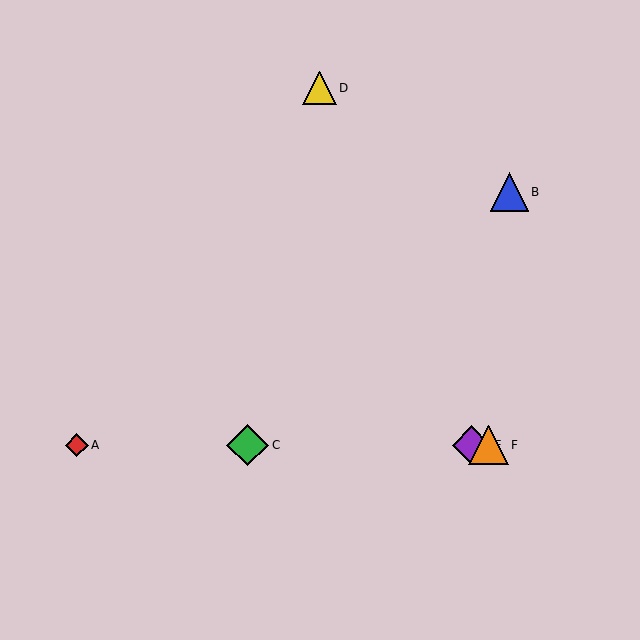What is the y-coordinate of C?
Object C is at y≈445.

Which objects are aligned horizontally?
Objects A, C, E, F are aligned horizontally.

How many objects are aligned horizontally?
4 objects (A, C, E, F) are aligned horizontally.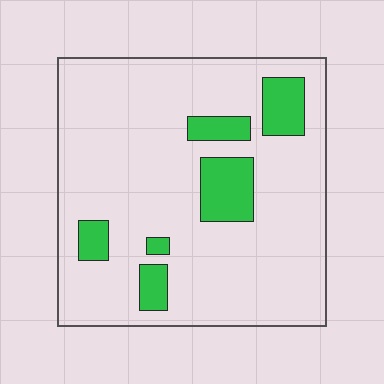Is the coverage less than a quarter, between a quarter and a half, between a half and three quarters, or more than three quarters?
Less than a quarter.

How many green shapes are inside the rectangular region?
6.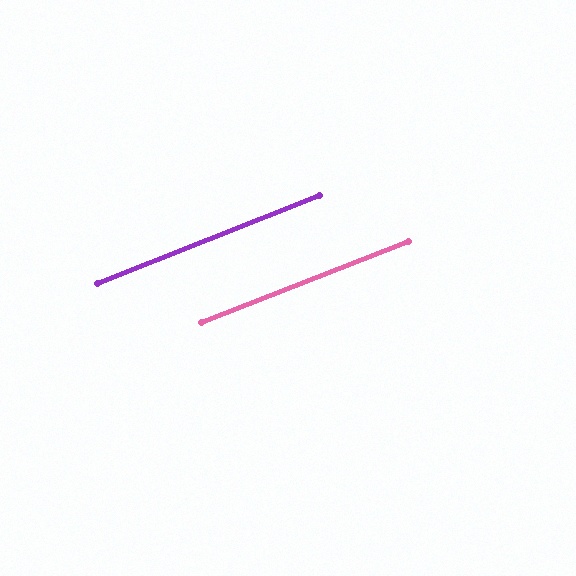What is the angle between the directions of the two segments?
Approximately 0 degrees.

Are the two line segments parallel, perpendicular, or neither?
Parallel — their directions differ by only 0.5°.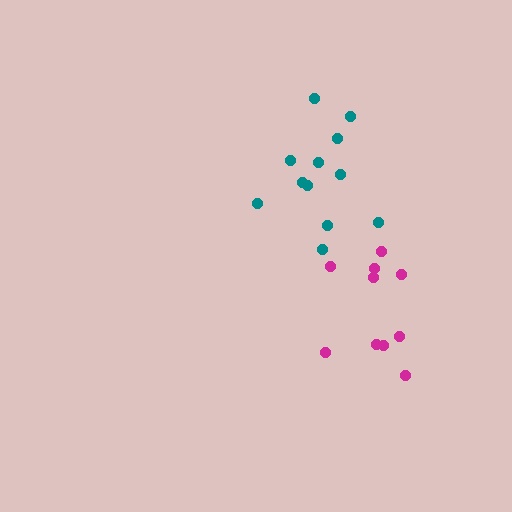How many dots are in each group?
Group 1: 10 dots, Group 2: 12 dots (22 total).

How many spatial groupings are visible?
There are 2 spatial groupings.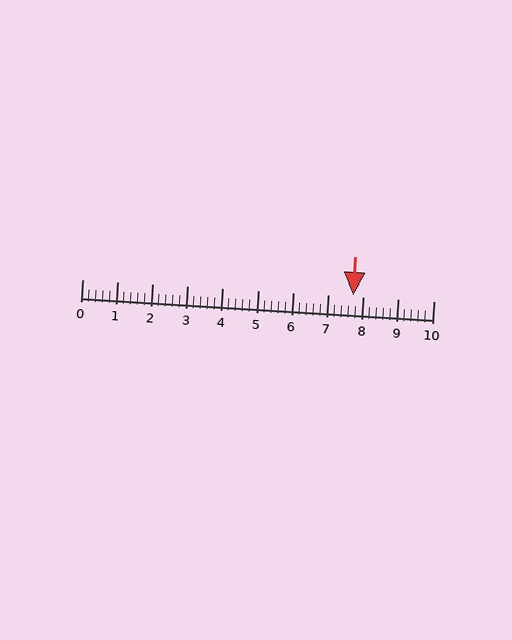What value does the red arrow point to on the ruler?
The red arrow points to approximately 7.7.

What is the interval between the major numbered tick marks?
The major tick marks are spaced 1 units apart.